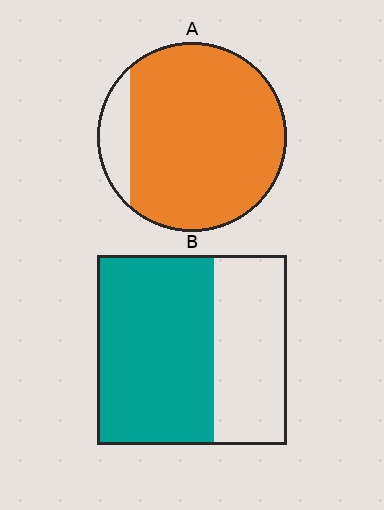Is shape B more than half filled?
Yes.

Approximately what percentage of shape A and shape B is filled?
A is approximately 90% and B is approximately 60%.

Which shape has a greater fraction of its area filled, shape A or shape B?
Shape A.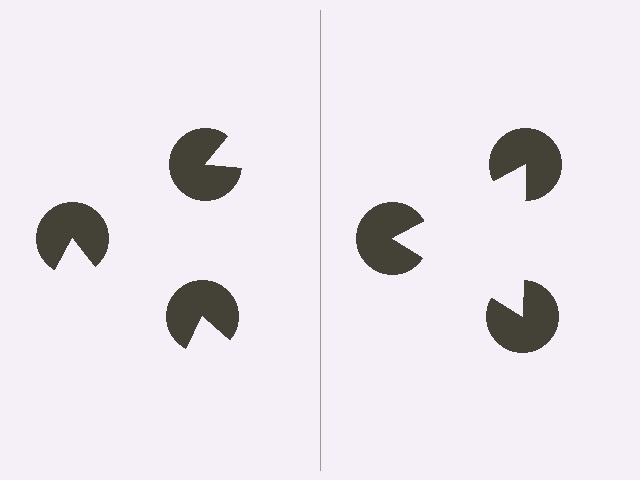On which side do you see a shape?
An illusory triangle appears on the right side. On the left side the wedge cuts are rotated, so no coherent shape forms.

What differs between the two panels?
The pac-man discs are positioned identically on both sides; only the wedge orientations differ. On the right they align to a triangle; on the left they are misaligned.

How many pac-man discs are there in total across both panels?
6 — 3 on each side.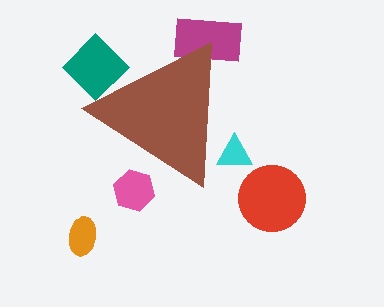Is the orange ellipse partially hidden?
No, the orange ellipse is fully visible.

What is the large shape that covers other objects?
A brown triangle.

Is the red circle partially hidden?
No, the red circle is fully visible.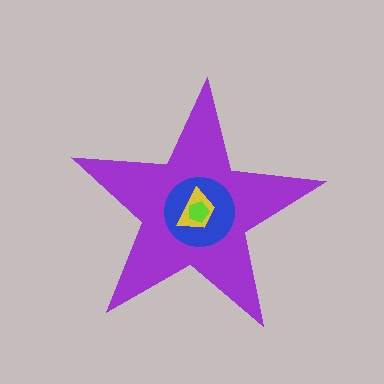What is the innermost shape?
The lime pentagon.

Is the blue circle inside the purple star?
Yes.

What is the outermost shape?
The purple star.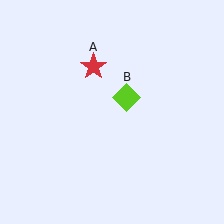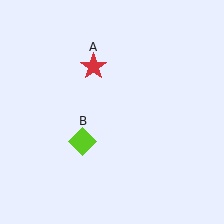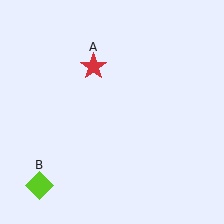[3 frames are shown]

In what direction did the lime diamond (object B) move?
The lime diamond (object B) moved down and to the left.